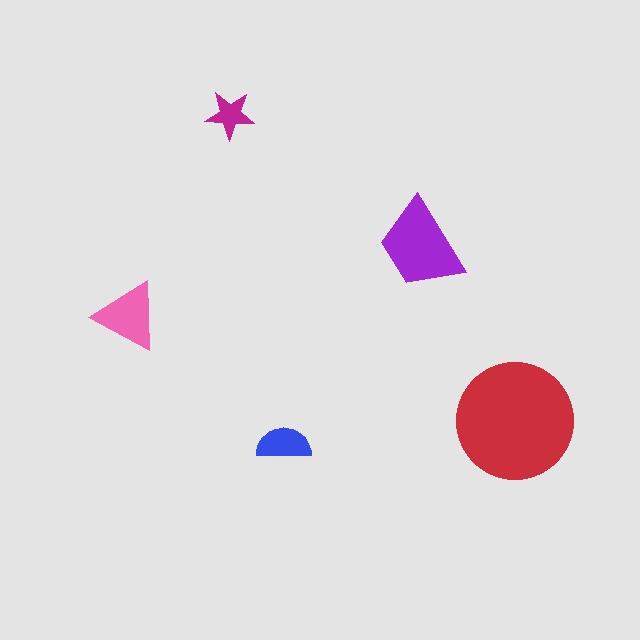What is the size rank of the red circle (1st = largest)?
1st.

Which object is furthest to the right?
The red circle is rightmost.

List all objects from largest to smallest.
The red circle, the purple trapezoid, the pink triangle, the blue semicircle, the magenta star.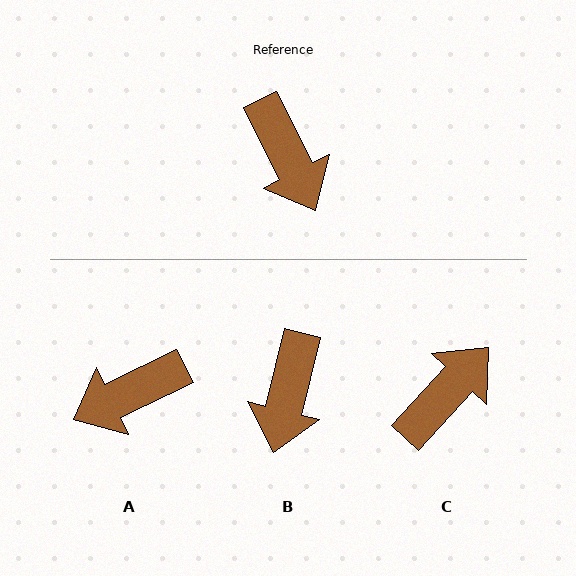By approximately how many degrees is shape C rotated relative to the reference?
Approximately 111 degrees counter-clockwise.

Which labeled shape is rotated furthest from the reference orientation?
C, about 111 degrees away.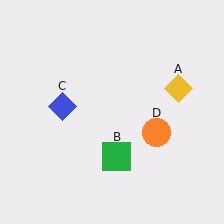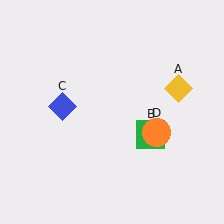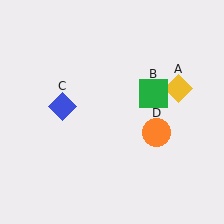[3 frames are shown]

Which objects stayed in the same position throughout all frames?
Yellow diamond (object A) and blue diamond (object C) and orange circle (object D) remained stationary.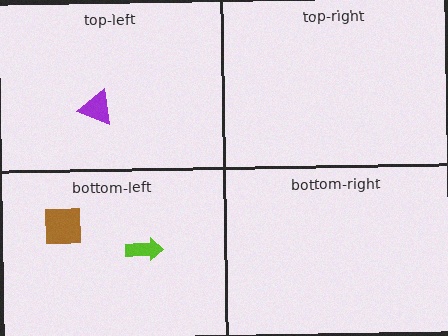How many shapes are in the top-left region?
1.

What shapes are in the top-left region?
The purple triangle.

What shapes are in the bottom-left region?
The lime arrow, the brown square.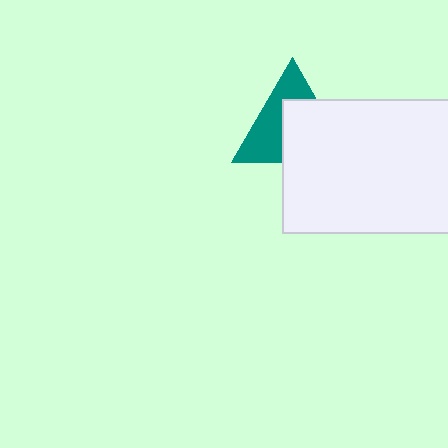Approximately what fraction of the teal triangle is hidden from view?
Roughly 52% of the teal triangle is hidden behind the white rectangle.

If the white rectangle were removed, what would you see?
You would see the complete teal triangle.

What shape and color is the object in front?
The object in front is a white rectangle.